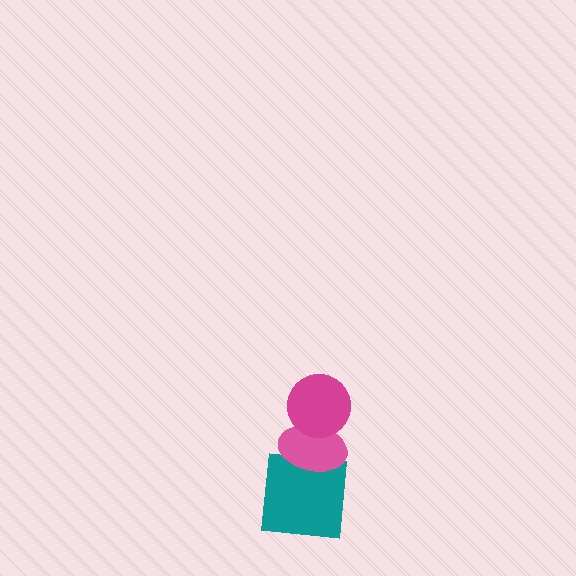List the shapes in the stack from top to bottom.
From top to bottom: the magenta circle, the pink ellipse, the teal square.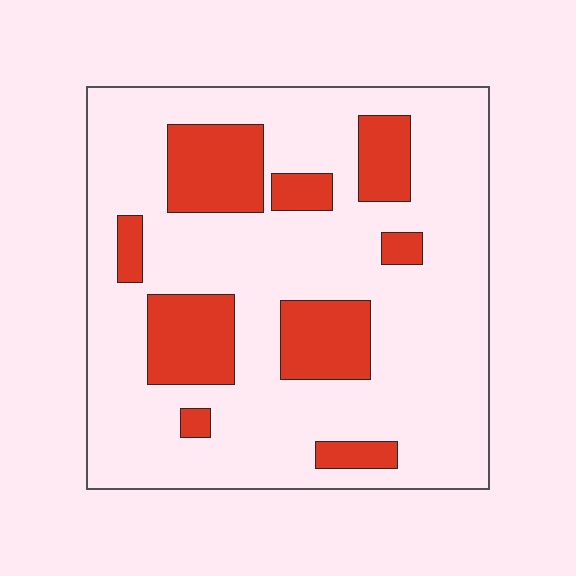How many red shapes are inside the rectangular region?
9.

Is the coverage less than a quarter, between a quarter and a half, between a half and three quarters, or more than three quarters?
Less than a quarter.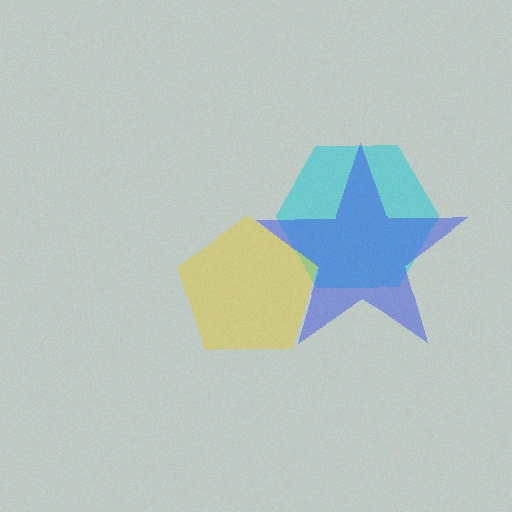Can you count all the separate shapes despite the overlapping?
Yes, there are 3 separate shapes.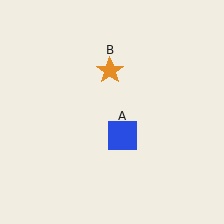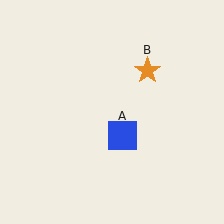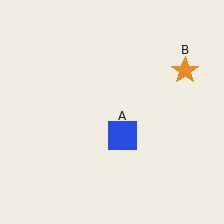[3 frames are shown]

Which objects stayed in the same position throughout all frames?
Blue square (object A) remained stationary.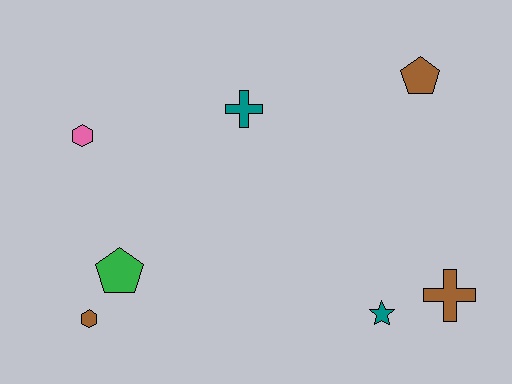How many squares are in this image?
There are no squares.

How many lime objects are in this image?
There are no lime objects.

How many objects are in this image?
There are 7 objects.